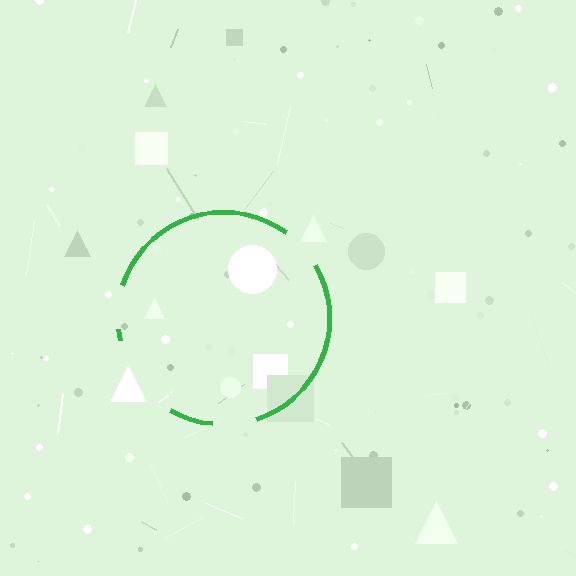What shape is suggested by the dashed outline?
The dashed outline suggests a circle.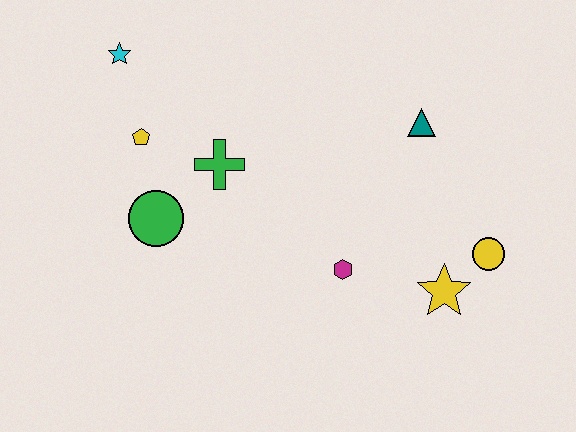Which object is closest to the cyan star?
The yellow pentagon is closest to the cyan star.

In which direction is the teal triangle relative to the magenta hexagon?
The teal triangle is above the magenta hexagon.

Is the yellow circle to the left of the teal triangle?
No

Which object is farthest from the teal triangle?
The cyan star is farthest from the teal triangle.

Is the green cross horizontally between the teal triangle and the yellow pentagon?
Yes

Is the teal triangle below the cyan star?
Yes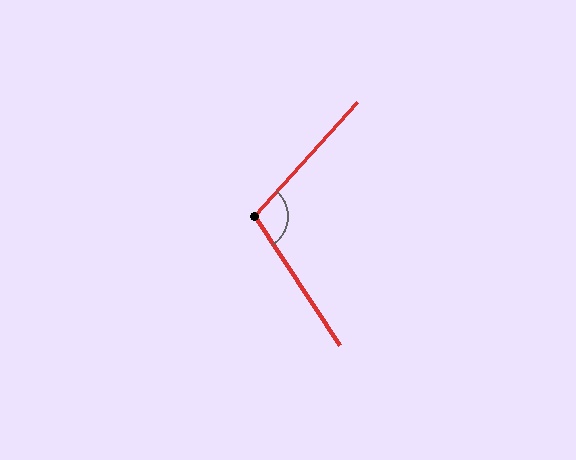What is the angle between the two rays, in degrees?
Approximately 104 degrees.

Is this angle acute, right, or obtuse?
It is obtuse.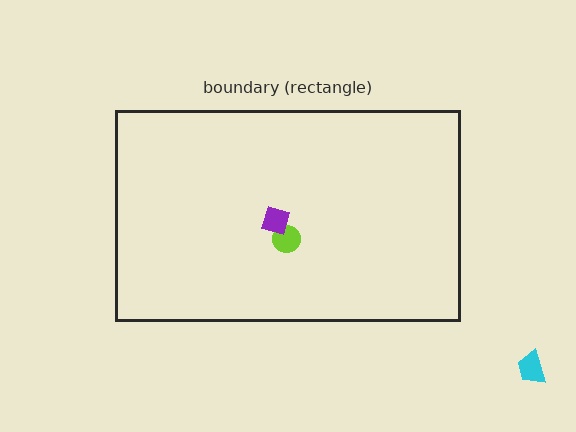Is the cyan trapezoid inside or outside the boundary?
Outside.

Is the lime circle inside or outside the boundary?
Inside.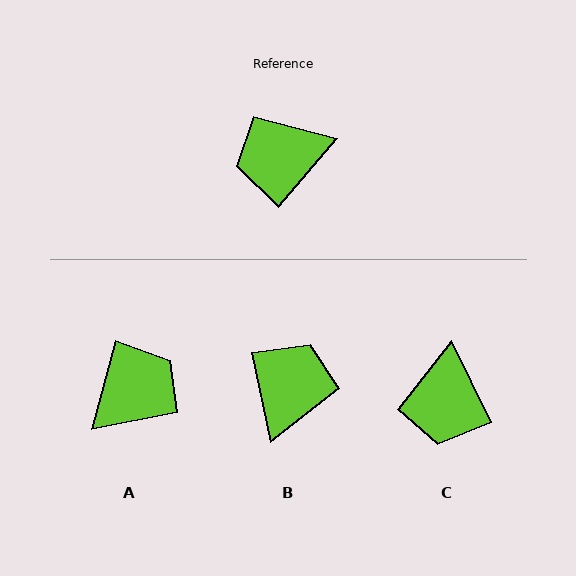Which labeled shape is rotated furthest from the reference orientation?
A, about 155 degrees away.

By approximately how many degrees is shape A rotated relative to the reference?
Approximately 155 degrees clockwise.